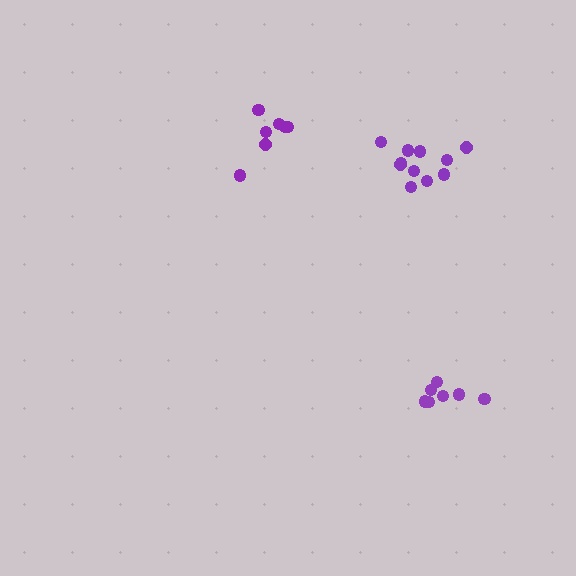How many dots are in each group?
Group 1: 7 dots, Group 2: 7 dots, Group 3: 11 dots (25 total).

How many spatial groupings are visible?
There are 3 spatial groupings.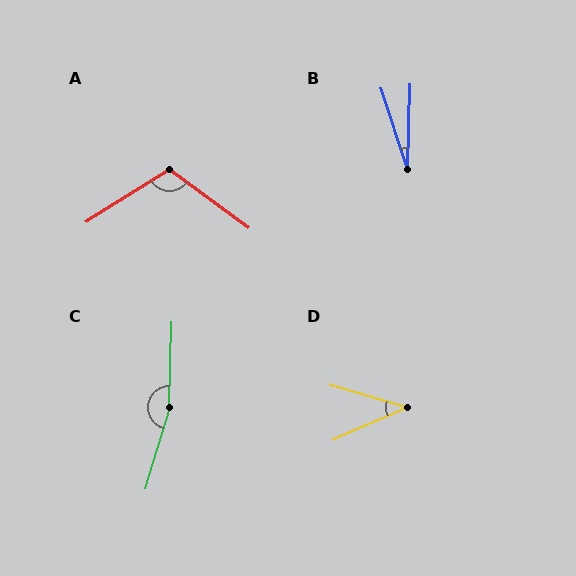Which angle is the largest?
C, at approximately 165 degrees.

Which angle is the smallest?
B, at approximately 20 degrees.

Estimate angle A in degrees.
Approximately 111 degrees.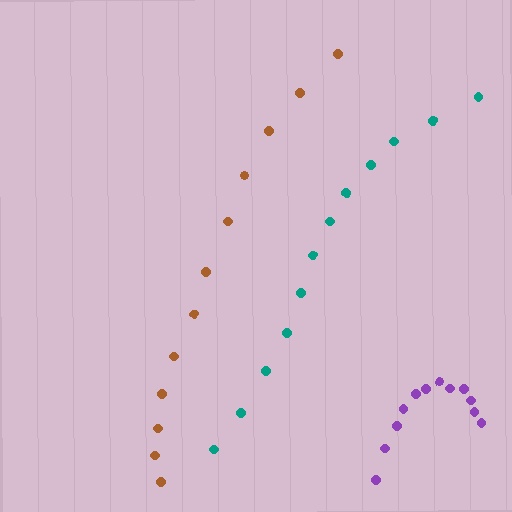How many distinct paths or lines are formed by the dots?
There are 3 distinct paths.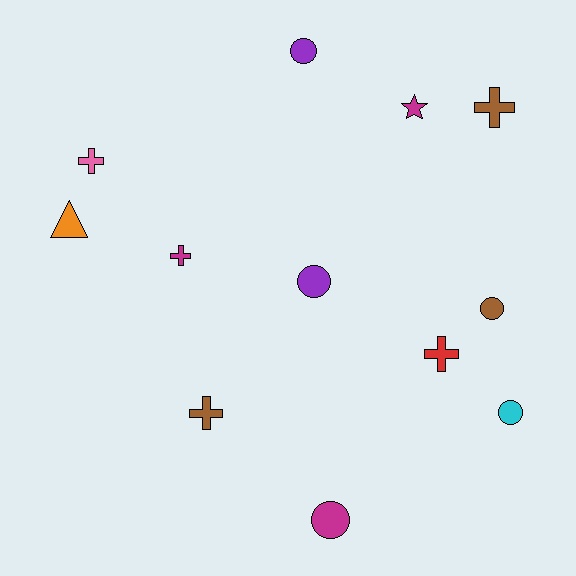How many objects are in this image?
There are 12 objects.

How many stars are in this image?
There is 1 star.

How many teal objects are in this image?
There are no teal objects.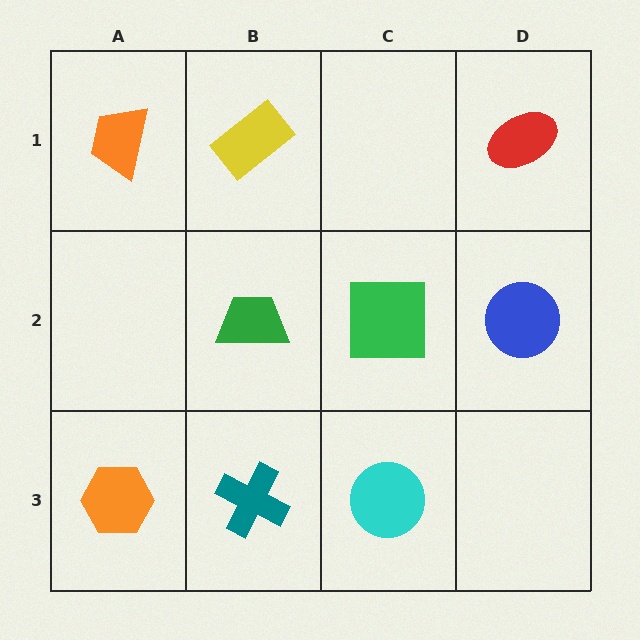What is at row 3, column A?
An orange hexagon.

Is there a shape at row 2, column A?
No, that cell is empty.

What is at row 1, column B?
A yellow rectangle.